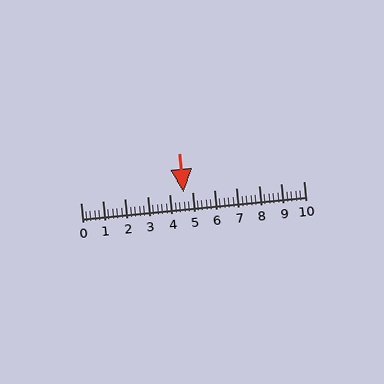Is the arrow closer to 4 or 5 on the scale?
The arrow is closer to 5.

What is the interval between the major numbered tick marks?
The major tick marks are spaced 1 units apart.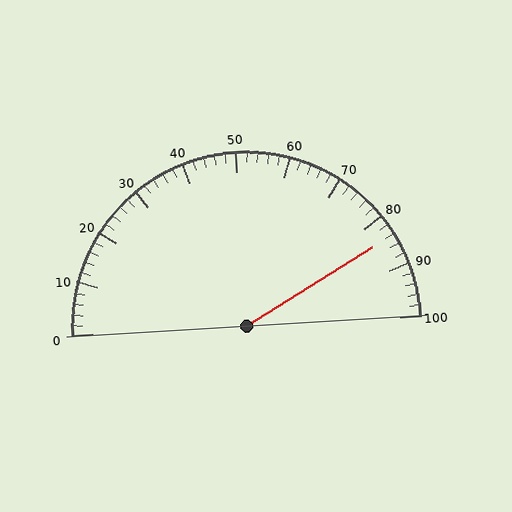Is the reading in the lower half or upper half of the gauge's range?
The reading is in the upper half of the range (0 to 100).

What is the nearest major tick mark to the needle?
The nearest major tick mark is 80.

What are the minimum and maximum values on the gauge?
The gauge ranges from 0 to 100.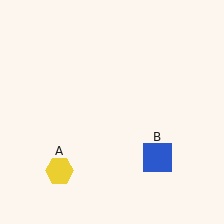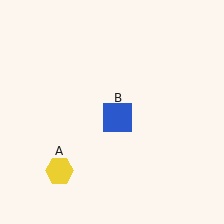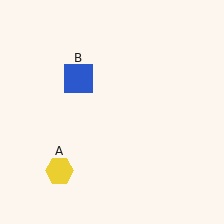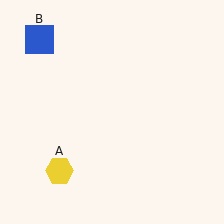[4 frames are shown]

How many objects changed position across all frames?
1 object changed position: blue square (object B).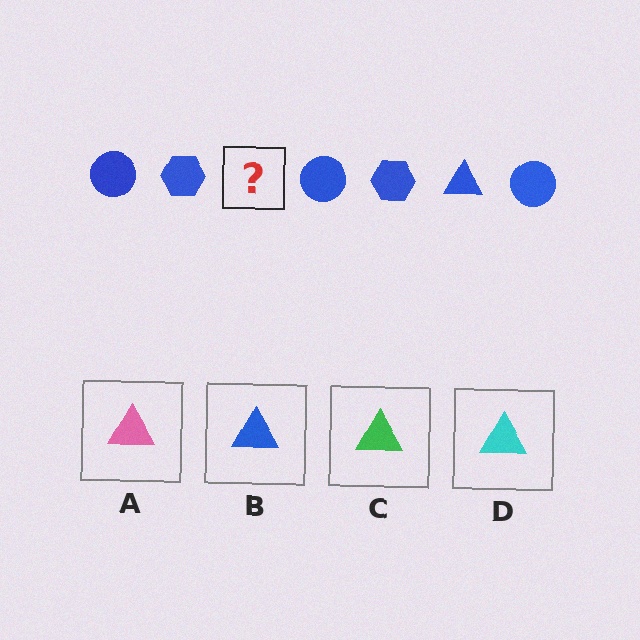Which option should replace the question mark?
Option B.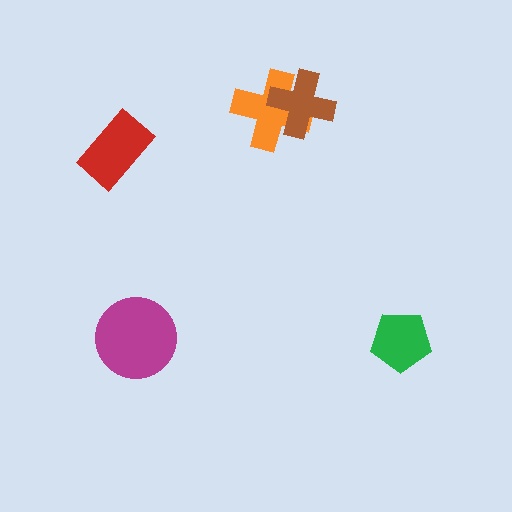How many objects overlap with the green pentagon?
0 objects overlap with the green pentagon.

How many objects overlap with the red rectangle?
0 objects overlap with the red rectangle.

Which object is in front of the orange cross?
The brown cross is in front of the orange cross.